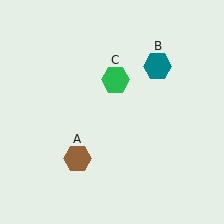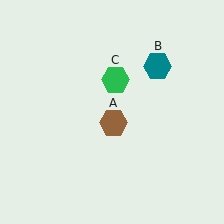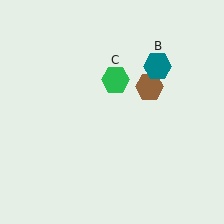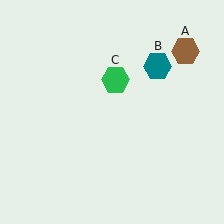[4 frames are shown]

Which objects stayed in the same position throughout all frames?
Teal hexagon (object B) and green hexagon (object C) remained stationary.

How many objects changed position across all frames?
1 object changed position: brown hexagon (object A).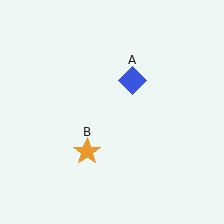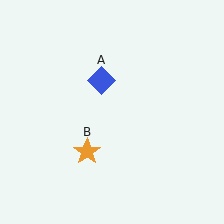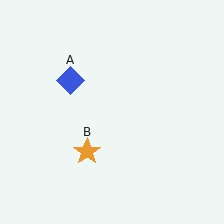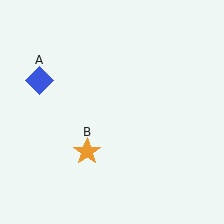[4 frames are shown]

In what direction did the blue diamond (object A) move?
The blue diamond (object A) moved left.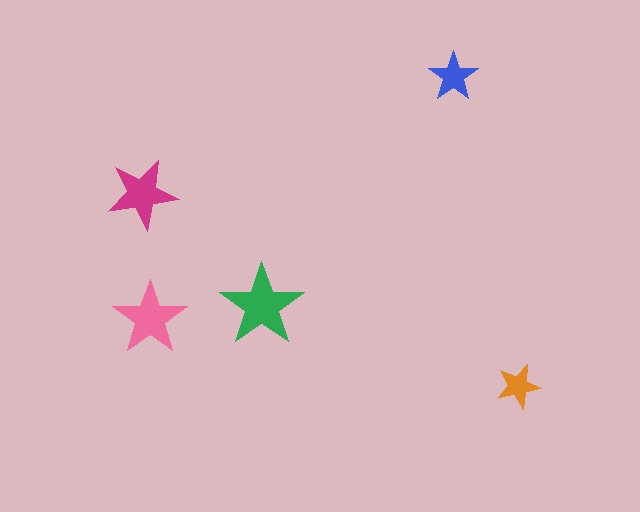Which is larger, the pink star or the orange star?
The pink one.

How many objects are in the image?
There are 5 objects in the image.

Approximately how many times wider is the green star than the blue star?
About 1.5 times wider.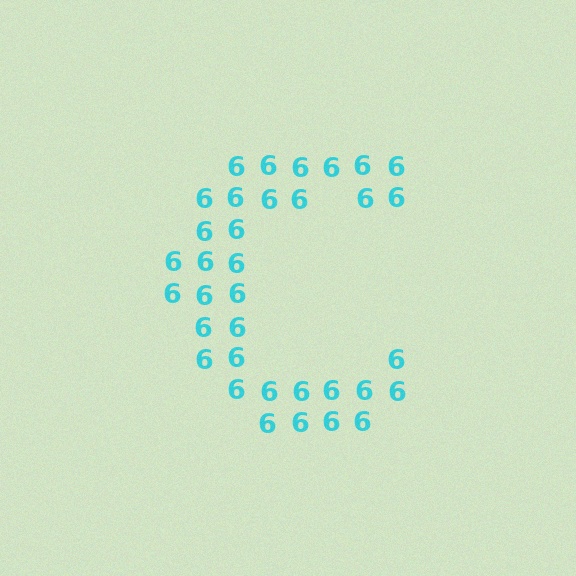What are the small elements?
The small elements are digit 6's.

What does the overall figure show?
The overall figure shows the letter C.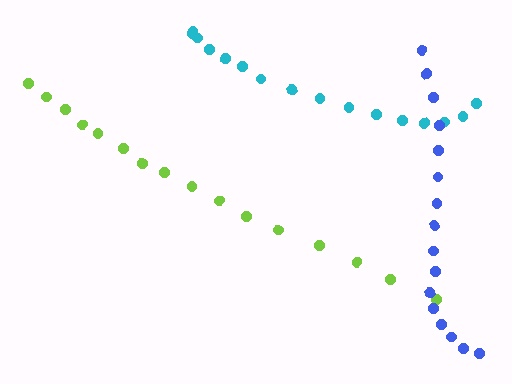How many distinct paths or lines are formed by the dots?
There are 3 distinct paths.